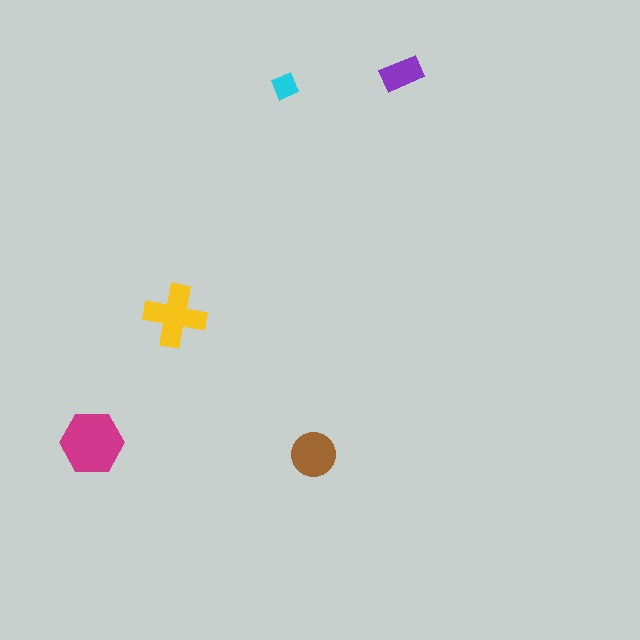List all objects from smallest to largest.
The cyan diamond, the purple rectangle, the brown circle, the yellow cross, the magenta hexagon.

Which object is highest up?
The purple rectangle is topmost.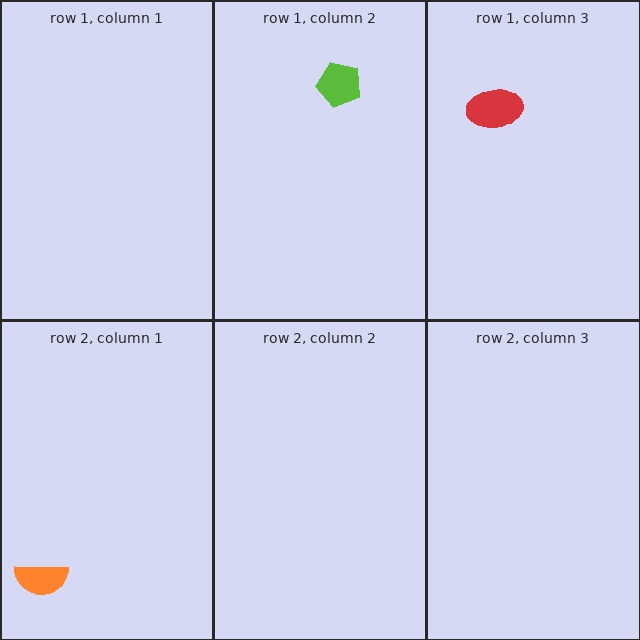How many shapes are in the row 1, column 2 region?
1.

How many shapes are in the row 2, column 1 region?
1.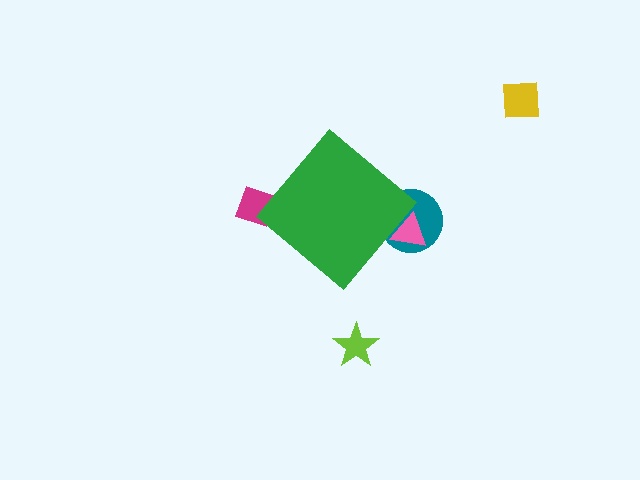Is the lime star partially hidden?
No, the lime star is fully visible.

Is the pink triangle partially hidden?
Yes, the pink triangle is partially hidden behind the green diamond.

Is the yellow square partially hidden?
No, the yellow square is fully visible.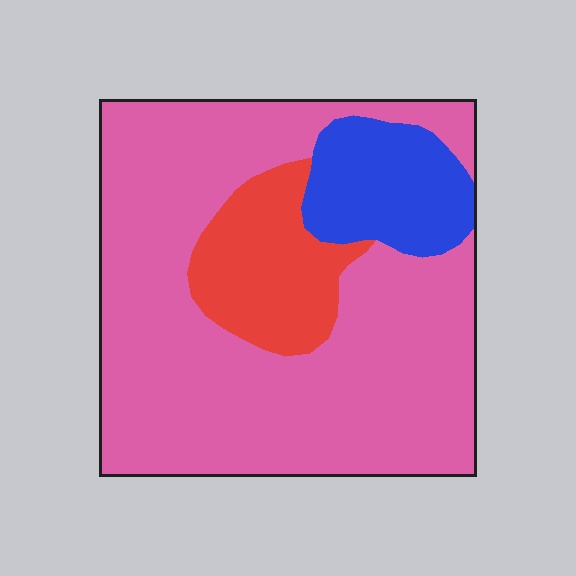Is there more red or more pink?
Pink.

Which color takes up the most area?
Pink, at roughly 70%.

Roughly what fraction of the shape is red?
Red covers 15% of the shape.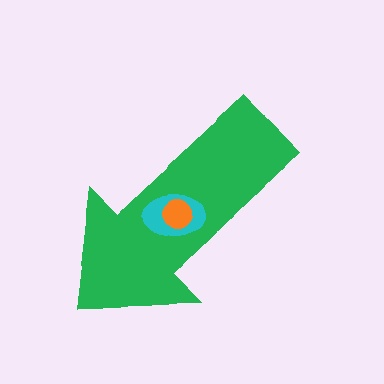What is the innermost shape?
The orange circle.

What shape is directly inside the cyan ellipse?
The orange circle.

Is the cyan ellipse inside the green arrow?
Yes.